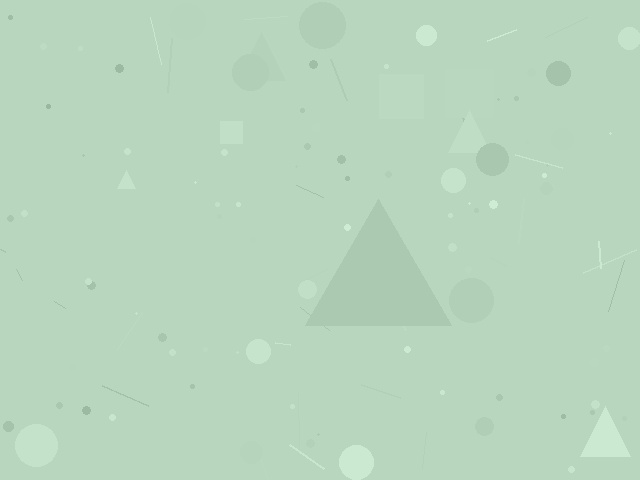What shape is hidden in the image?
A triangle is hidden in the image.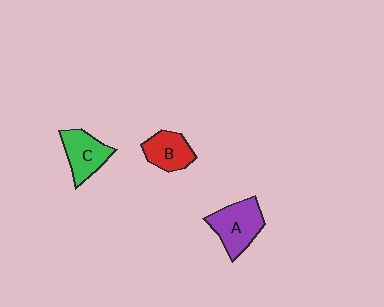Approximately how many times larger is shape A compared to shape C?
Approximately 1.2 times.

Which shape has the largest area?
Shape A (purple).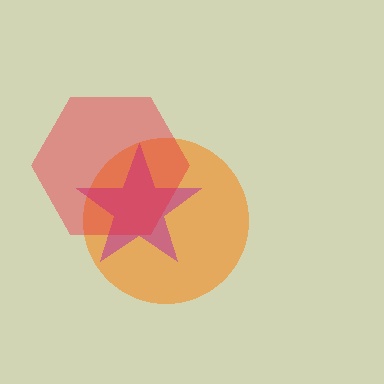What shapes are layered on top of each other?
The layered shapes are: an orange circle, a magenta star, a red hexagon.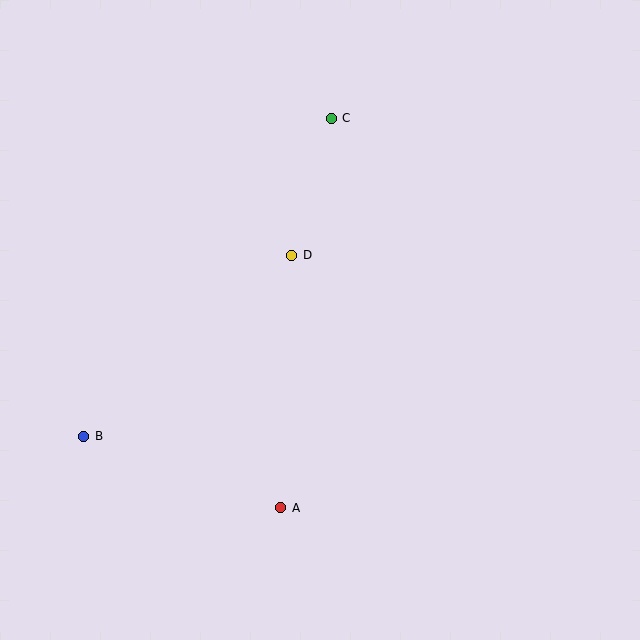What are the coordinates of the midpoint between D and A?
The midpoint between D and A is at (286, 382).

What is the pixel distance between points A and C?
The distance between A and C is 393 pixels.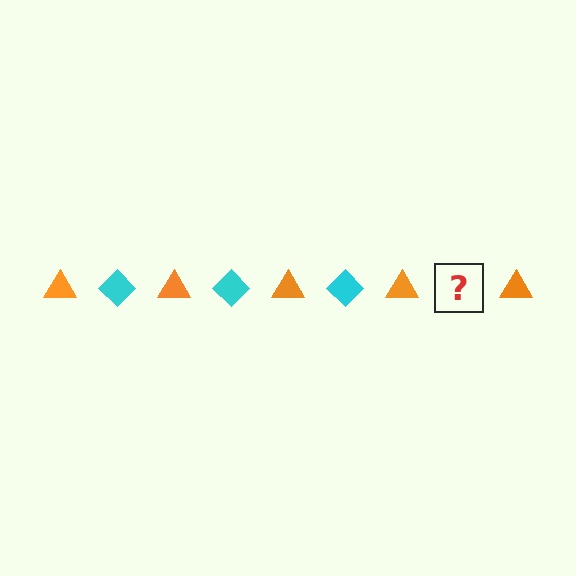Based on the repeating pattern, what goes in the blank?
The blank should be a cyan diamond.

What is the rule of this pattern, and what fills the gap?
The rule is that the pattern alternates between orange triangle and cyan diamond. The gap should be filled with a cyan diamond.